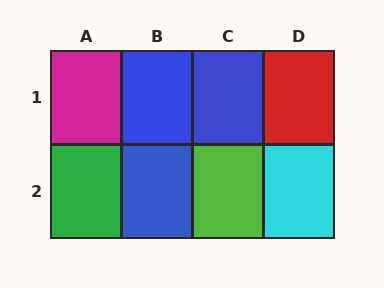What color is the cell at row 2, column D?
Cyan.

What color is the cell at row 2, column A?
Green.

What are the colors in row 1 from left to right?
Magenta, blue, blue, red.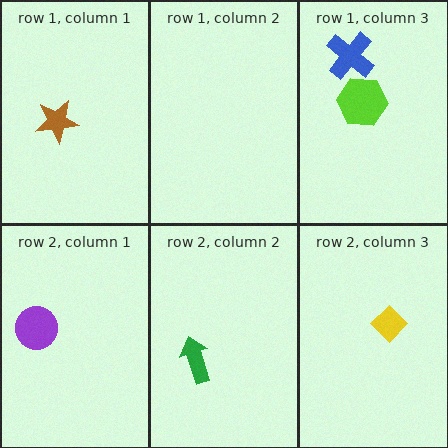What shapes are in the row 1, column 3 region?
The blue cross, the lime hexagon.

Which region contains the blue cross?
The row 1, column 3 region.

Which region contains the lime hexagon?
The row 1, column 3 region.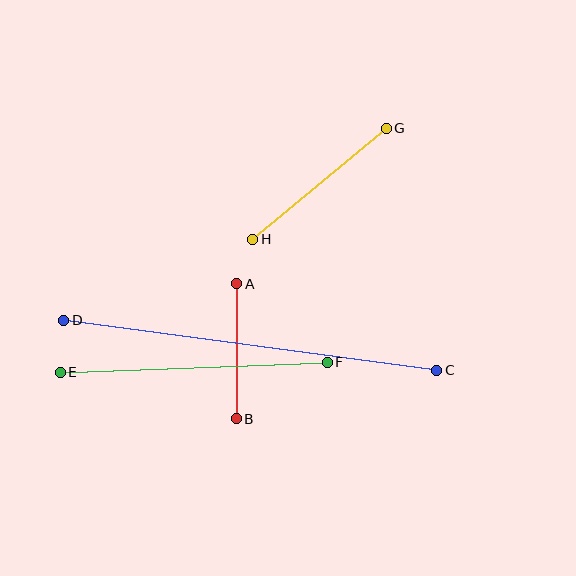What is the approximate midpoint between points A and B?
The midpoint is at approximately (236, 351) pixels.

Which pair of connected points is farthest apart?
Points C and D are farthest apart.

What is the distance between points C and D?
The distance is approximately 376 pixels.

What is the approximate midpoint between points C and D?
The midpoint is at approximately (250, 345) pixels.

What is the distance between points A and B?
The distance is approximately 135 pixels.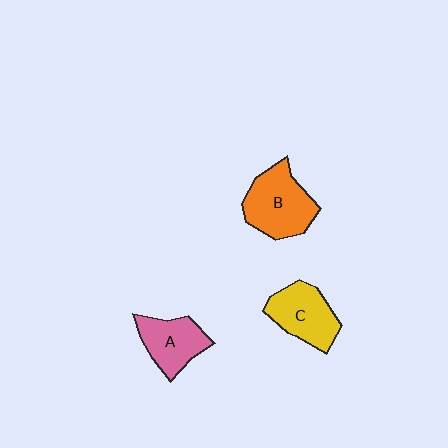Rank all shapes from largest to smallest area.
From largest to smallest: B (orange), C (yellow), A (pink).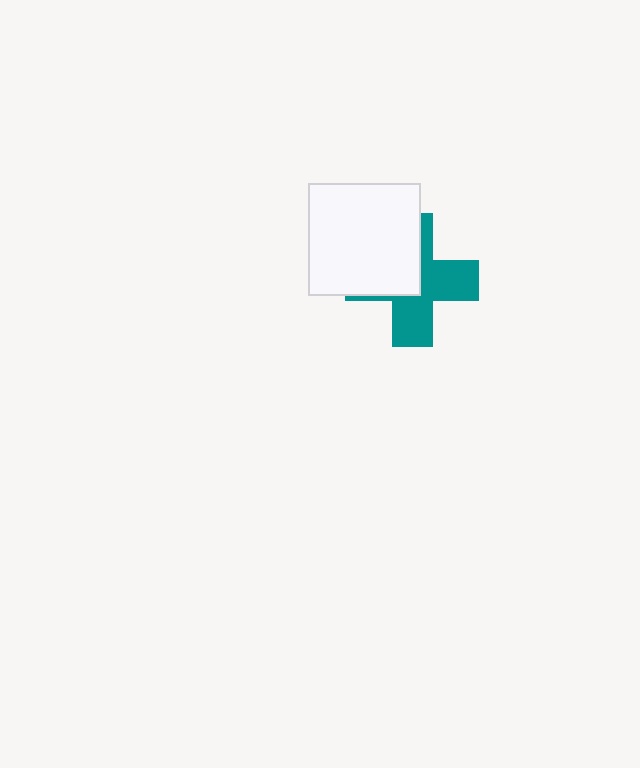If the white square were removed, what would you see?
You would see the complete teal cross.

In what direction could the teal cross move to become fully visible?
The teal cross could move toward the lower-right. That would shift it out from behind the white square entirely.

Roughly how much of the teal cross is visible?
About half of it is visible (roughly 57%).